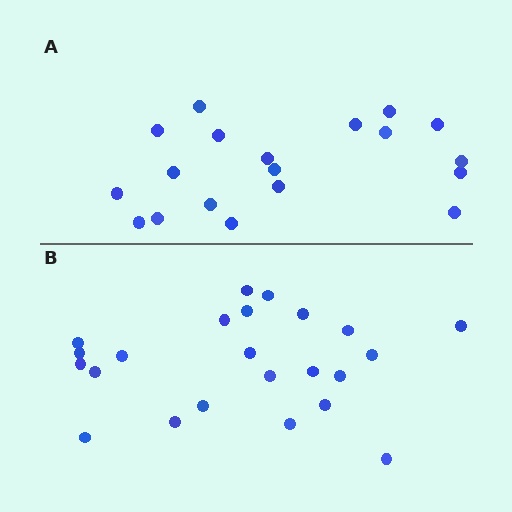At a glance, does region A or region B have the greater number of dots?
Region B (the bottom region) has more dots.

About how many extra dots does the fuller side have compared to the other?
Region B has about 4 more dots than region A.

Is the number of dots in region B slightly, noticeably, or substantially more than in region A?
Region B has only slightly more — the two regions are fairly close. The ratio is roughly 1.2 to 1.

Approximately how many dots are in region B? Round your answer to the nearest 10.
About 20 dots. (The exact count is 23, which rounds to 20.)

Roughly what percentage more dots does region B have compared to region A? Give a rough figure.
About 20% more.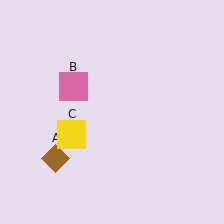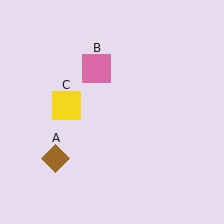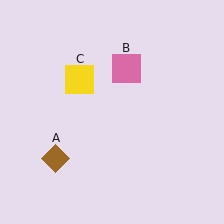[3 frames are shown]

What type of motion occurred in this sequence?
The pink square (object B), yellow square (object C) rotated clockwise around the center of the scene.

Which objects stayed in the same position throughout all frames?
Brown diamond (object A) remained stationary.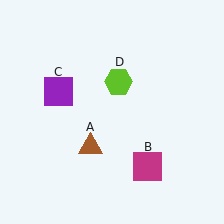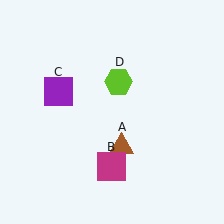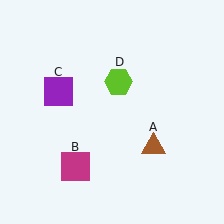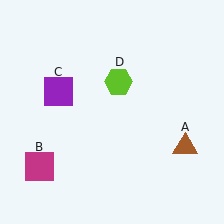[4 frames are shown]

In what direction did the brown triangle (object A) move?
The brown triangle (object A) moved right.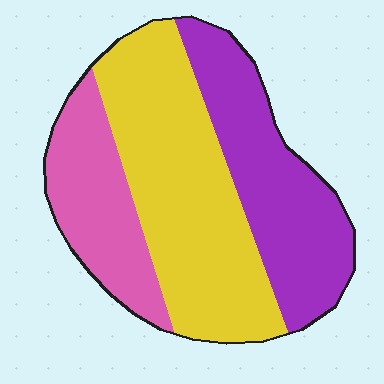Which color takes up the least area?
Pink, at roughly 20%.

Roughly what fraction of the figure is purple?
Purple covers about 30% of the figure.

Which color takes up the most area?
Yellow, at roughly 45%.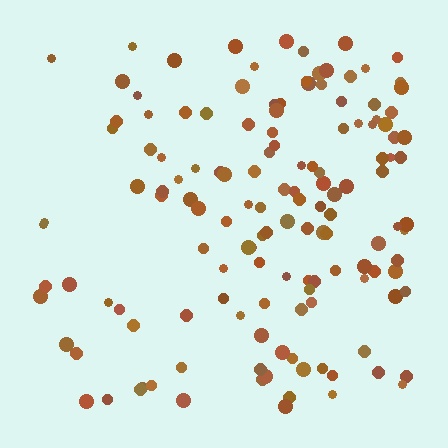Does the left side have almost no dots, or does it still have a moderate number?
Still a moderate number, just noticeably fewer than the right.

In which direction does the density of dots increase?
From left to right, with the right side densest.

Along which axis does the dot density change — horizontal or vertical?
Horizontal.